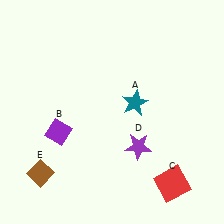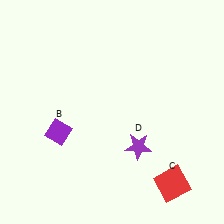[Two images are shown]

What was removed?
The teal star (A), the brown diamond (E) were removed in Image 2.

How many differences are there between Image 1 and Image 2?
There are 2 differences between the two images.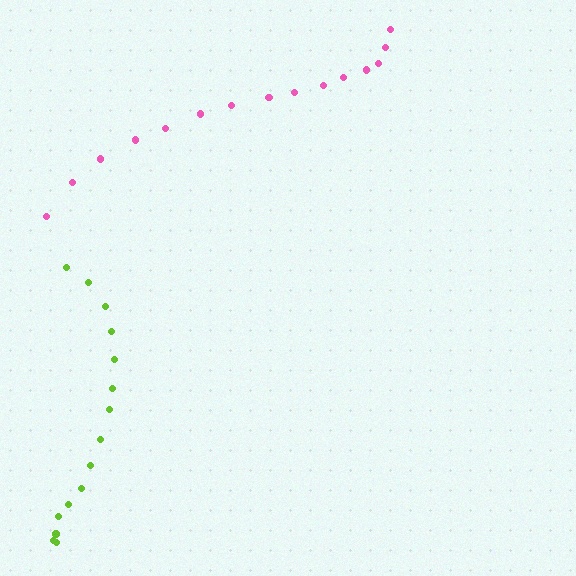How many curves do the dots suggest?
There are 2 distinct paths.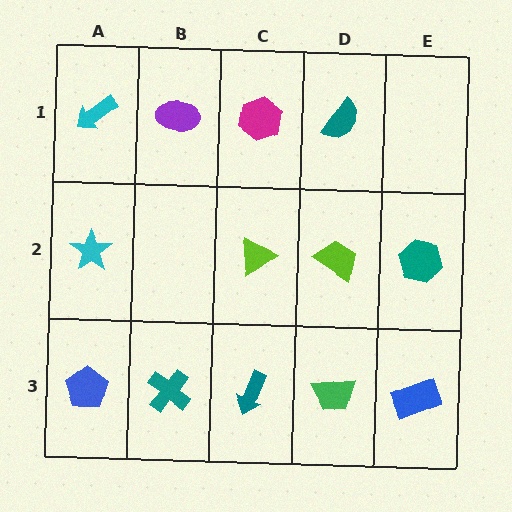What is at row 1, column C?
A magenta hexagon.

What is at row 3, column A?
A blue pentagon.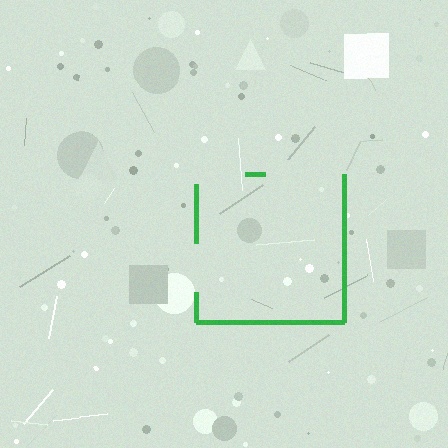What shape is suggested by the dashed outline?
The dashed outline suggests a square.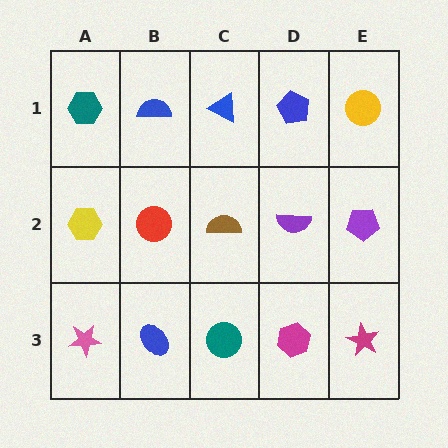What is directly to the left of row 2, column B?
A yellow hexagon.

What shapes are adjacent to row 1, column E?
A purple pentagon (row 2, column E), a blue pentagon (row 1, column D).